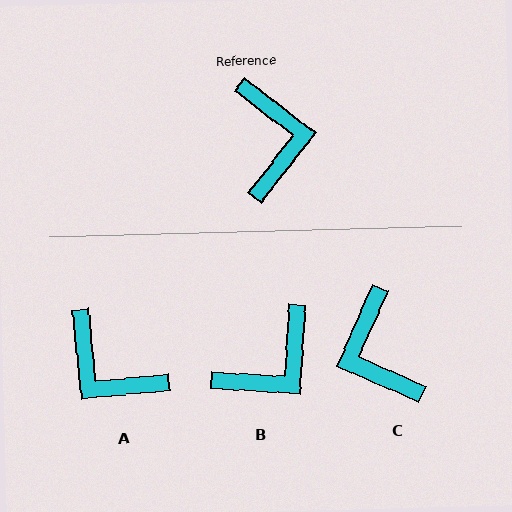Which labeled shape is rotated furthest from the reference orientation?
C, about 166 degrees away.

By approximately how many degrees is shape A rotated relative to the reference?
Approximately 137 degrees clockwise.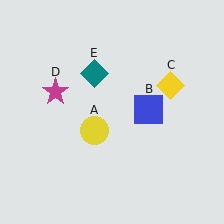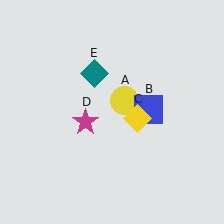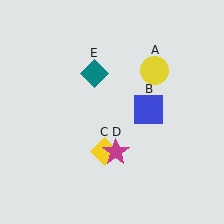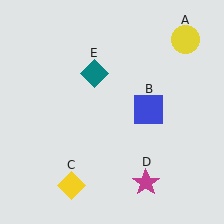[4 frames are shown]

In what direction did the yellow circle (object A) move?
The yellow circle (object A) moved up and to the right.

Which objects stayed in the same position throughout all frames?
Blue square (object B) and teal diamond (object E) remained stationary.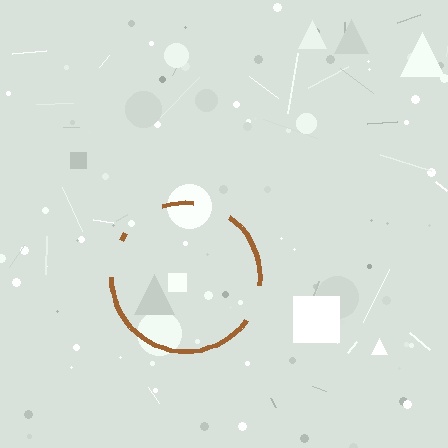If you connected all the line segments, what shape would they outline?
They would outline a circle.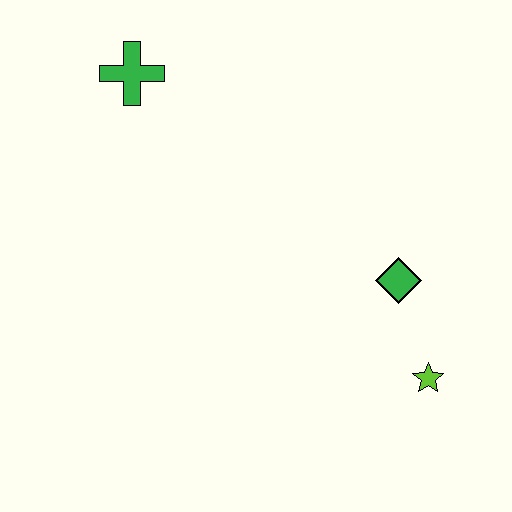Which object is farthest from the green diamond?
The green cross is farthest from the green diamond.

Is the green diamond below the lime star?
No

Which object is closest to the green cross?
The green diamond is closest to the green cross.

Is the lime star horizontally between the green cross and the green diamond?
No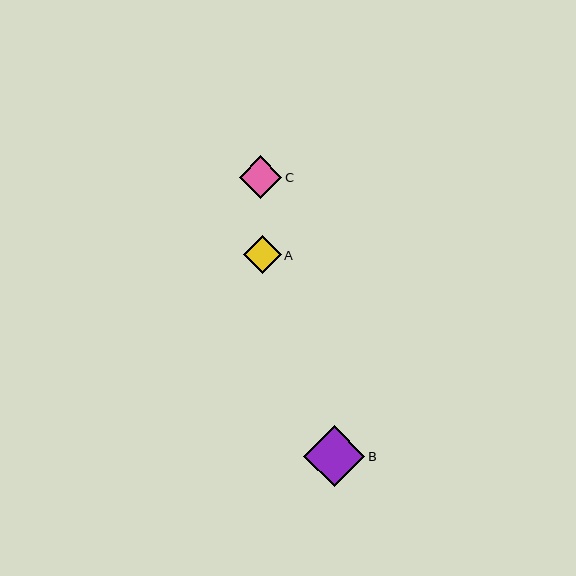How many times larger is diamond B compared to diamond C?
Diamond B is approximately 1.4 times the size of diamond C.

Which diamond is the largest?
Diamond B is the largest with a size of approximately 61 pixels.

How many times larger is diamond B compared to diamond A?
Diamond B is approximately 1.6 times the size of diamond A.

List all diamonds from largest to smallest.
From largest to smallest: B, C, A.